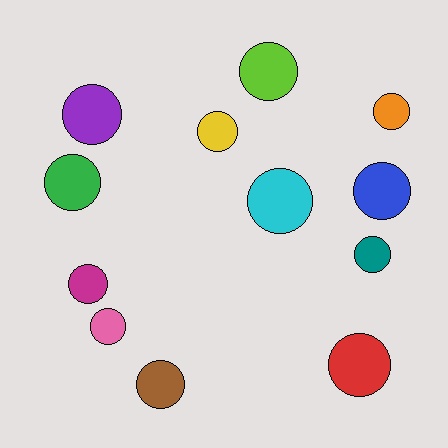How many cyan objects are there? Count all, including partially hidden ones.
There is 1 cyan object.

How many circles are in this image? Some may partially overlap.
There are 12 circles.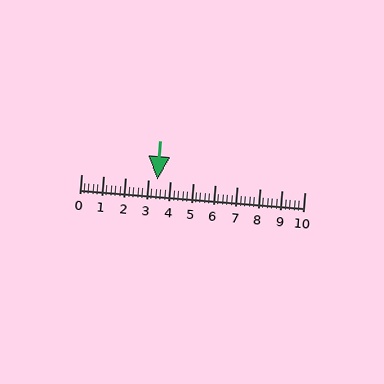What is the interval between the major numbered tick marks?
The major tick marks are spaced 1 units apart.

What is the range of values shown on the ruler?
The ruler shows values from 0 to 10.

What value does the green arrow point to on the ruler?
The green arrow points to approximately 3.4.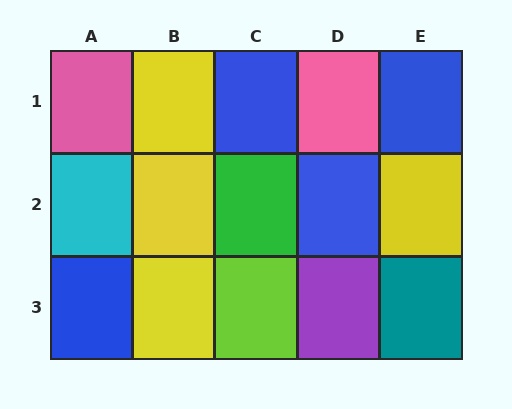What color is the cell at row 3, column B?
Yellow.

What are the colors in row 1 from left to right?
Pink, yellow, blue, pink, blue.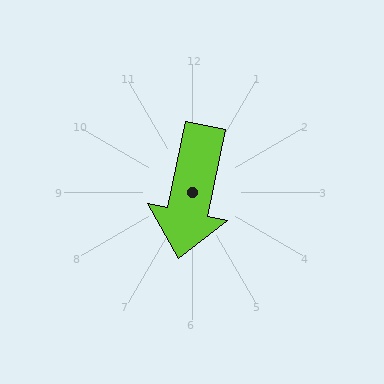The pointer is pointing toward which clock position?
Roughly 6 o'clock.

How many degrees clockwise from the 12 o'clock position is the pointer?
Approximately 192 degrees.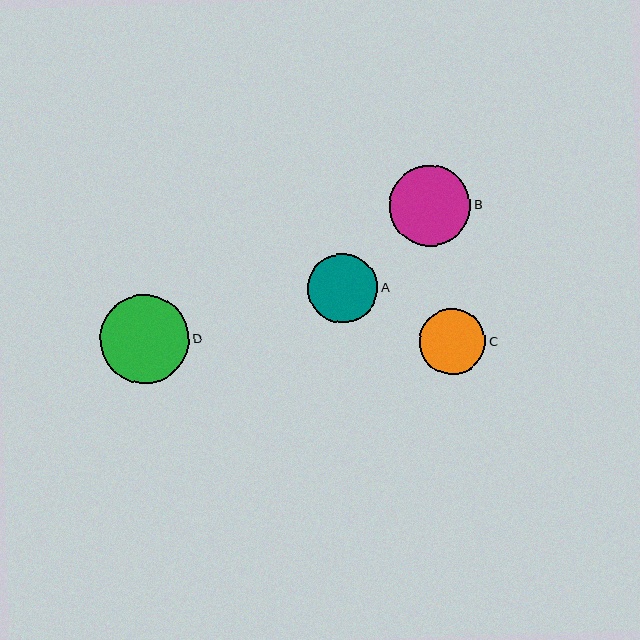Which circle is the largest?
Circle D is the largest with a size of approximately 89 pixels.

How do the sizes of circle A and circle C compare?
Circle A and circle C are approximately the same size.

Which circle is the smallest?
Circle C is the smallest with a size of approximately 67 pixels.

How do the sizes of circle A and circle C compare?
Circle A and circle C are approximately the same size.